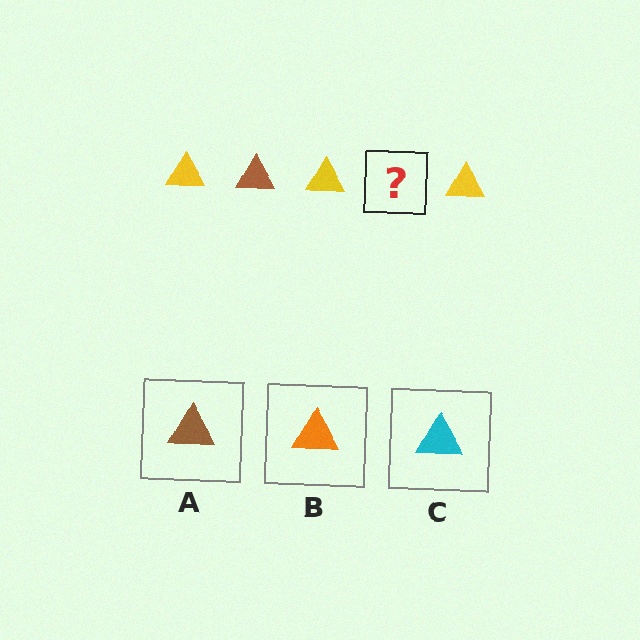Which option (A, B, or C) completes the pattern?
A.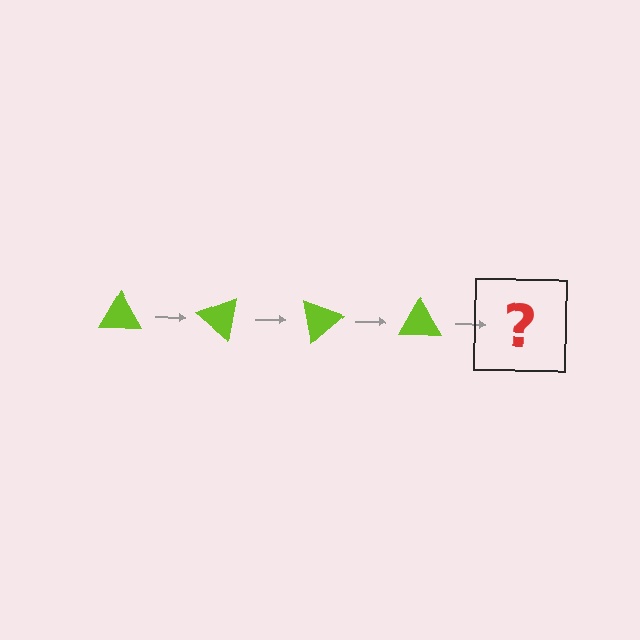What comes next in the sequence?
The next element should be a lime triangle rotated 160 degrees.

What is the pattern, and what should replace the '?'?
The pattern is that the triangle rotates 40 degrees each step. The '?' should be a lime triangle rotated 160 degrees.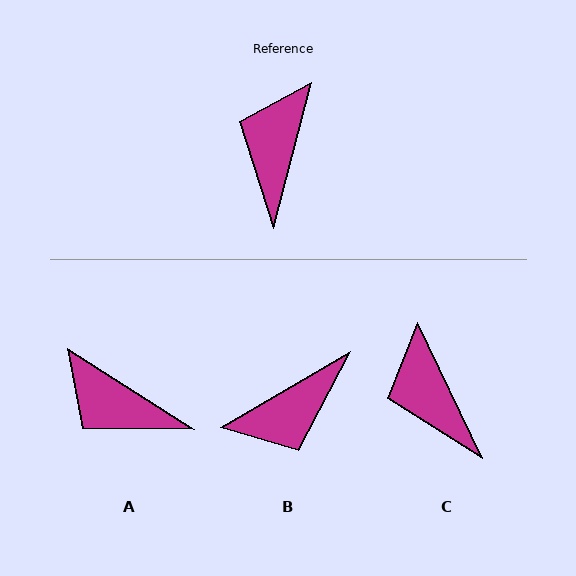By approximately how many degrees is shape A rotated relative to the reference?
Approximately 72 degrees counter-clockwise.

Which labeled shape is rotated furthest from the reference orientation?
B, about 135 degrees away.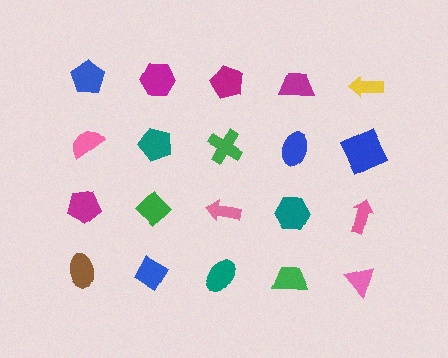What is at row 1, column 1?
A blue pentagon.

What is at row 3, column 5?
A pink arrow.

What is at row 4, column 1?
A brown ellipse.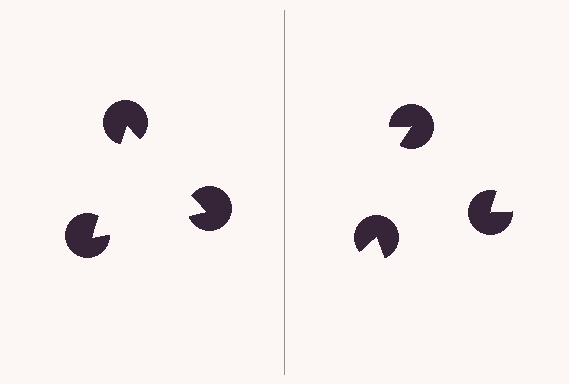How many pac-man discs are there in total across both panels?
6 — 3 on each side.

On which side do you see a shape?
An illusory triangle appears on the left side. On the right side the wedge cuts are rotated, so no coherent shape forms.